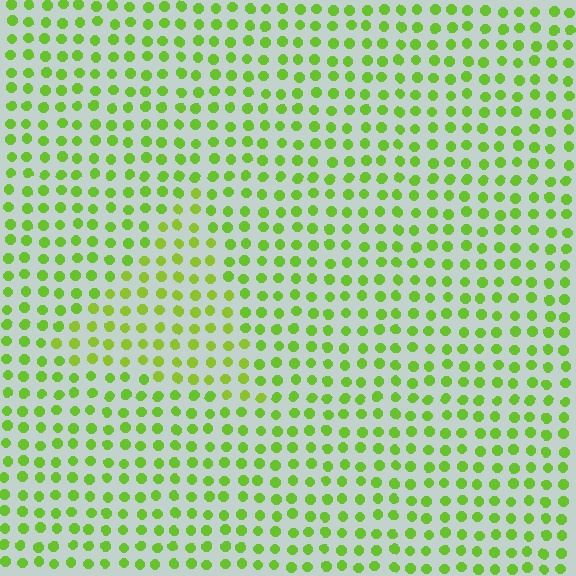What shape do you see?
I see a triangle.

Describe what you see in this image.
The image is filled with small lime elements in a uniform arrangement. A triangle-shaped region is visible where the elements are tinted to a slightly different hue, forming a subtle color boundary.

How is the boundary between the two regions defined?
The boundary is defined purely by a slight shift in hue (about 14 degrees). Spacing, size, and orientation are identical on both sides.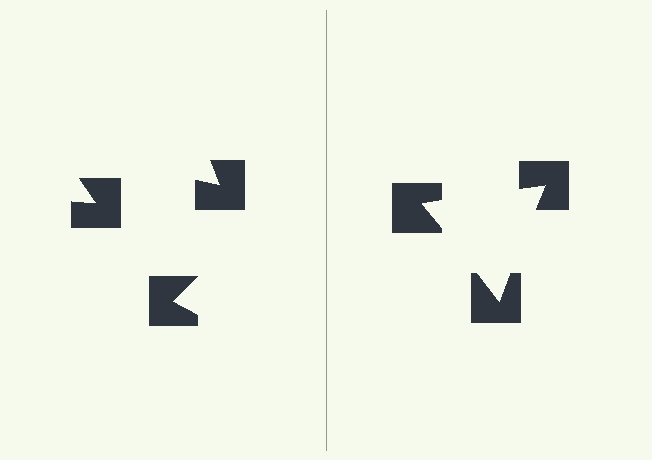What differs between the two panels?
The notched squares are positioned identically on both sides; only the wedge orientations differ. On the right they align to a triangle; on the left they are misaligned.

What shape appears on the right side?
An illusory triangle.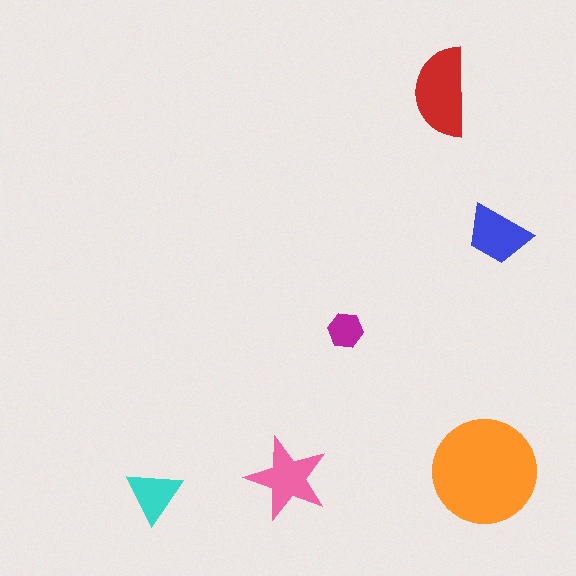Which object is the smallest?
The magenta hexagon.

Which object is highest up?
The red semicircle is topmost.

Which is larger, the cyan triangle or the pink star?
The pink star.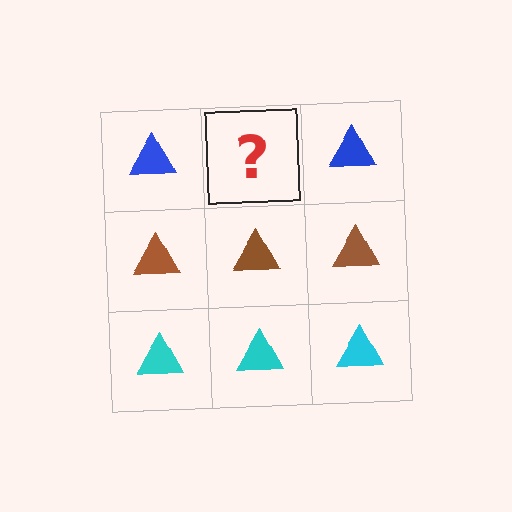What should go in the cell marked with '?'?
The missing cell should contain a blue triangle.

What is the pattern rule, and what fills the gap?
The rule is that each row has a consistent color. The gap should be filled with a blue triangle.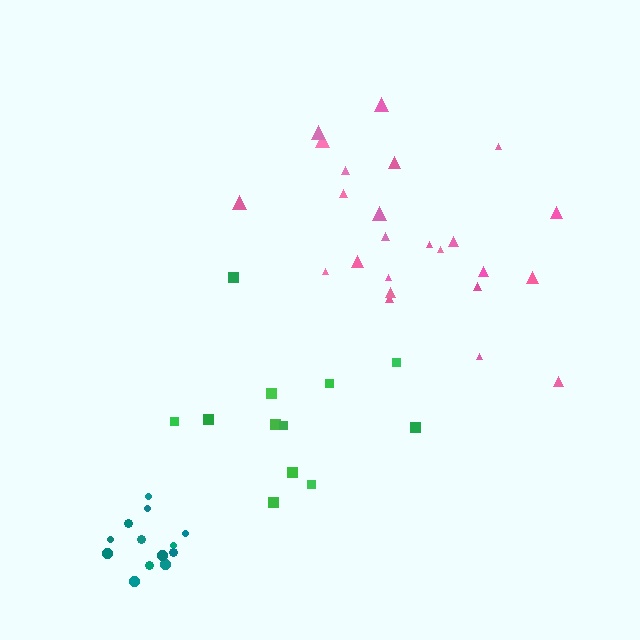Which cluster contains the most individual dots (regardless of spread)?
Pink (24).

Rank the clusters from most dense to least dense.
teal, pink, green.